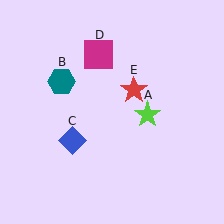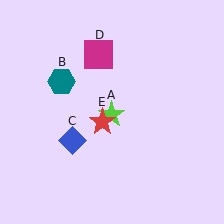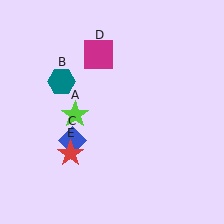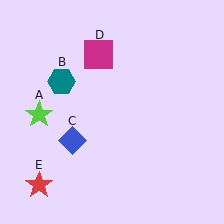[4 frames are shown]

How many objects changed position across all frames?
2 objects changed position: lime star (object A), red star (object E).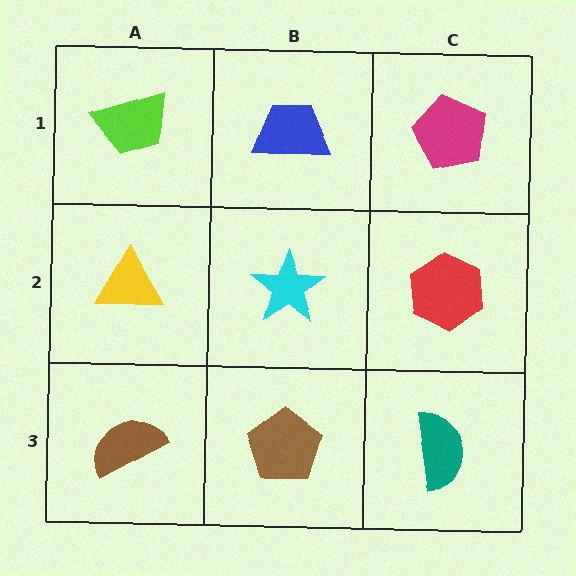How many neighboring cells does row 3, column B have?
3.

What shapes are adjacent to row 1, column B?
A cyan star (row 2, column B), a lime trapezoid (row 1, column A), a magenta pentagon (row 1, column C).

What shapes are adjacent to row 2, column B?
A blue trapezoid (row 1, column B), a brown pentagon (row 3, column B), a yellow triangle (row 2, column A), a red hexagon (row 2, column C).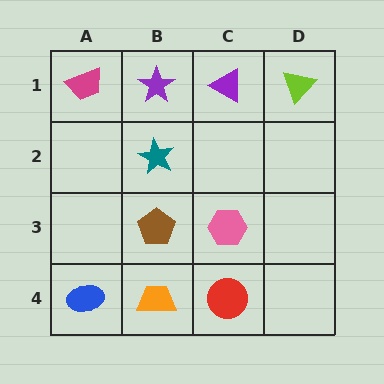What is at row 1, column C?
A purple triangle.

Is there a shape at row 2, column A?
No, that cell is empty.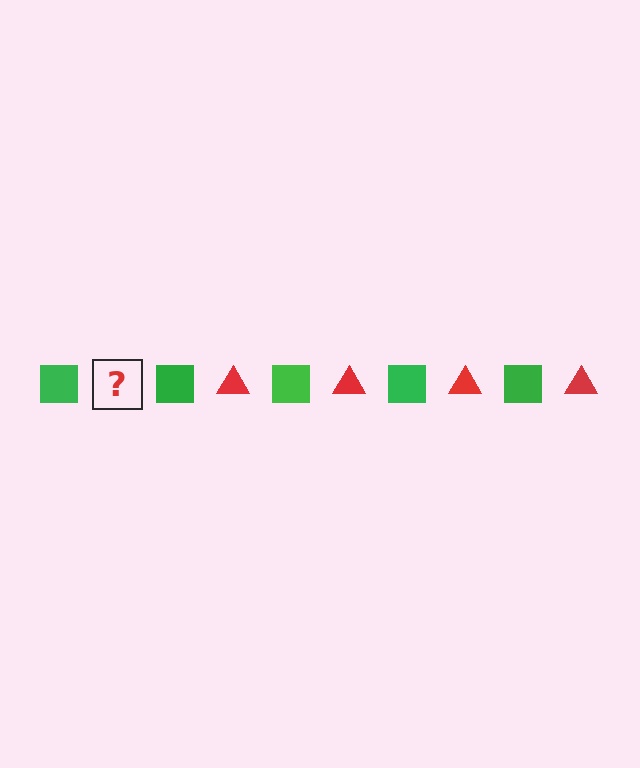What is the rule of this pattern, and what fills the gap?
The rule is that the pattern alternates between green square and red triangle. The gap should be filled with a red triangle.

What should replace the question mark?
The question mark should be replaced with a red triangle.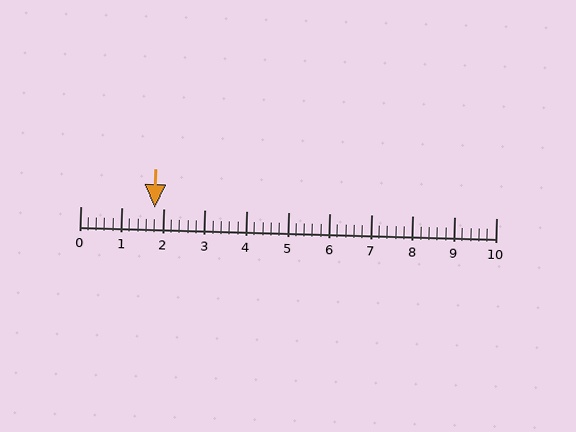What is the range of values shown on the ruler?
The ruler shows values from 0 to 10.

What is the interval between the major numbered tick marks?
The major tick marks are spaced 1 units apart.